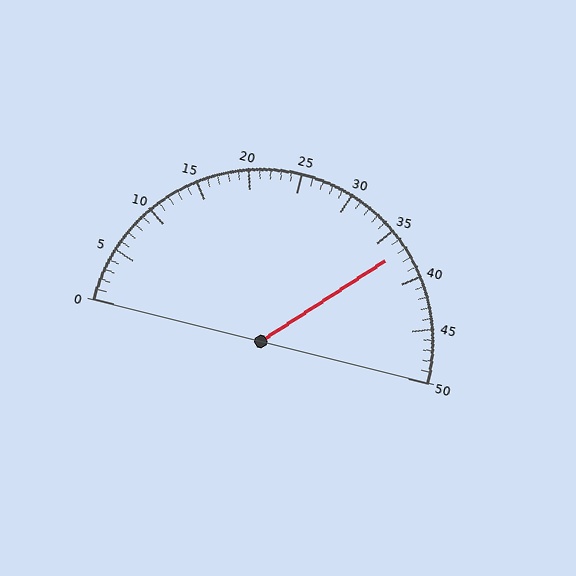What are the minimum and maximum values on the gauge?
The gauge ranges from 0 to 50.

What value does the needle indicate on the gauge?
The needle indicates approximately 37.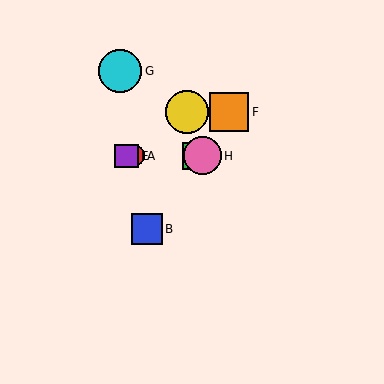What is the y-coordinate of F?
Object F is at y≈112.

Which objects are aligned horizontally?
Objects A, C, E, H are aligned horizontally.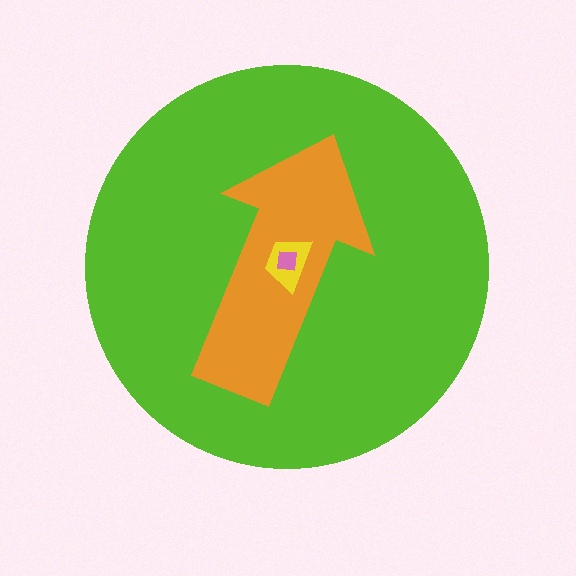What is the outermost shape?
The lime circle.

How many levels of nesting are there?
4.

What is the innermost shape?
The pink square.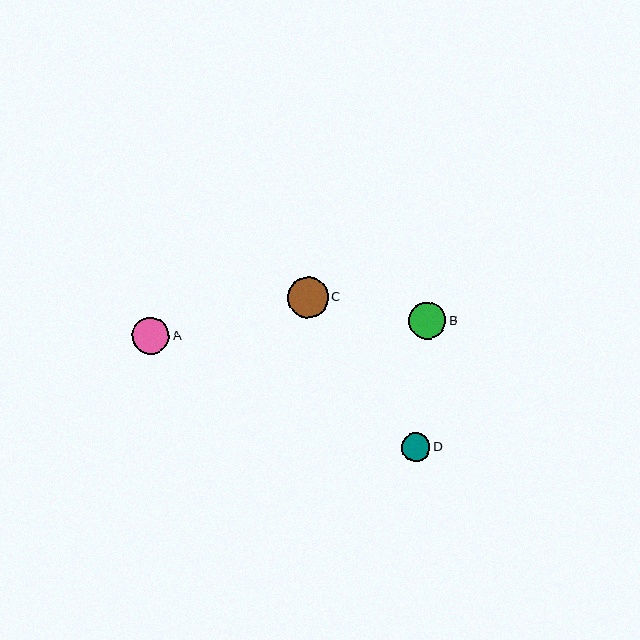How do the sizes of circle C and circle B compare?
Circle C and circle B are approximately the same size.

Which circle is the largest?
Circle C is the largest with a size of approximately 40 pixels.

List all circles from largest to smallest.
From largest to smallest: C, A, B, D.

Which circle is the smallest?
Circle D is the smallest with a size of approximately 28 pixels.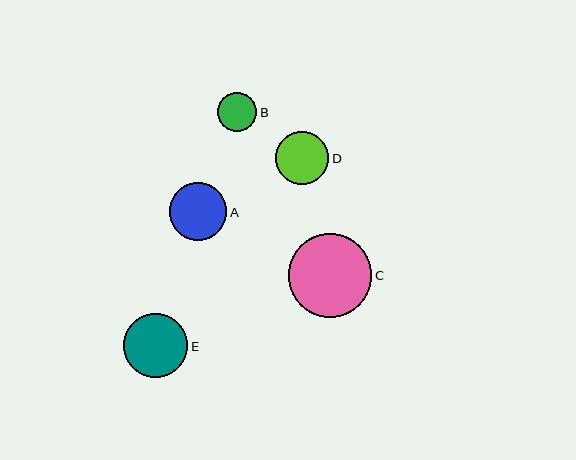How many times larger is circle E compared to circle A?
Circle E is approximately 1.1 times the size of circle A.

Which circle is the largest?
Circle C is the largest with a size of approximately 84 pixels.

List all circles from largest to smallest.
From largest to smallest: C, E, A, D, B.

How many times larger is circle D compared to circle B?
Circle D is approximately 1.4 times the size of circle B.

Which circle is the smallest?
Circle B is the smallest with a size of approximately 39 pixels.